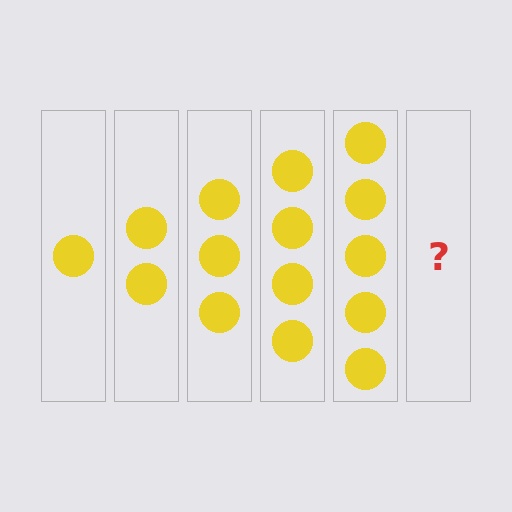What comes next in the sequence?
The next element should be 6 circles.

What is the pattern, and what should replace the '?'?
The pattern is that each step adds one more circle. The '?' should be 6 circles.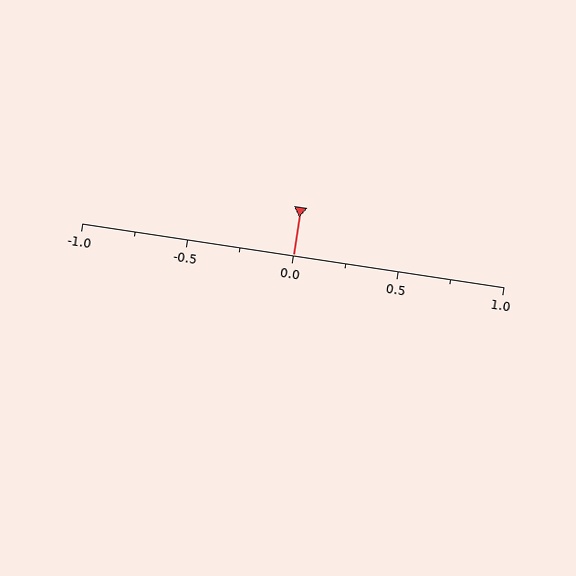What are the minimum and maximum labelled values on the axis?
The axis runs from -1.0 to 1.0.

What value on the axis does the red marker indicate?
The marker indicates approximately 0.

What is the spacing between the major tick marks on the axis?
The major ticks are spaced 0.5 apart.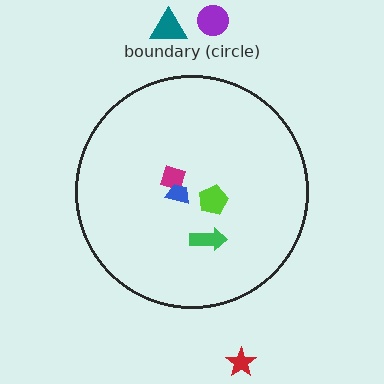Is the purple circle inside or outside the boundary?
Outside.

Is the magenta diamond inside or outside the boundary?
Inside.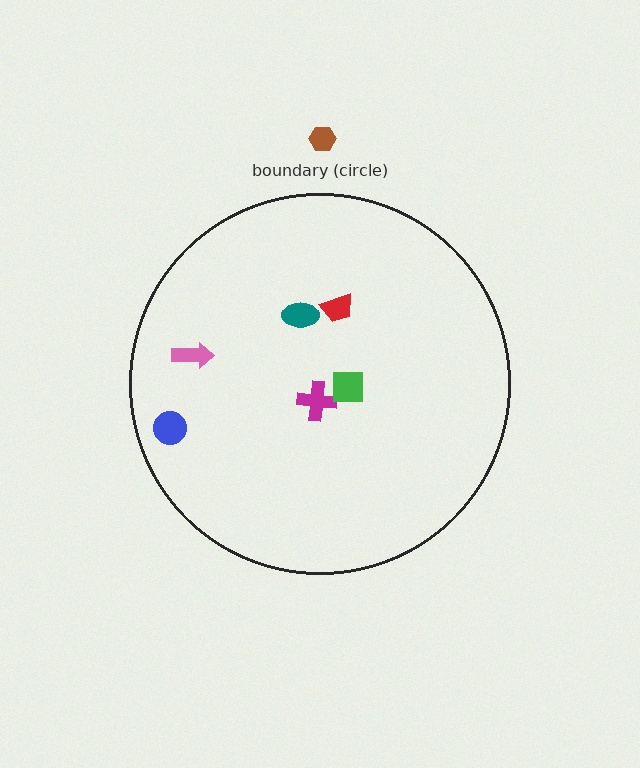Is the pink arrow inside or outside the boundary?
Inside.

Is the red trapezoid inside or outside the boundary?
Inside.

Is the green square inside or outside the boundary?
Inside.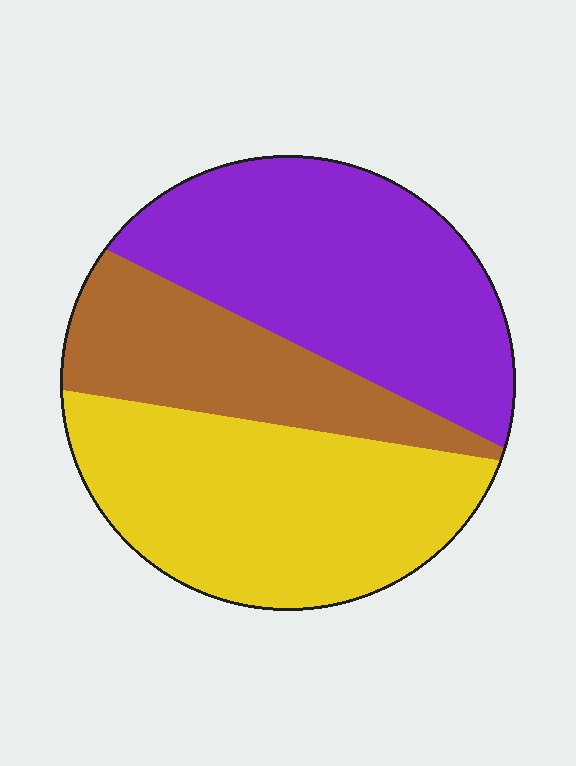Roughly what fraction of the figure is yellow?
Yellow covers around 40% of the figure.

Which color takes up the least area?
Brown, at roughly 25%.